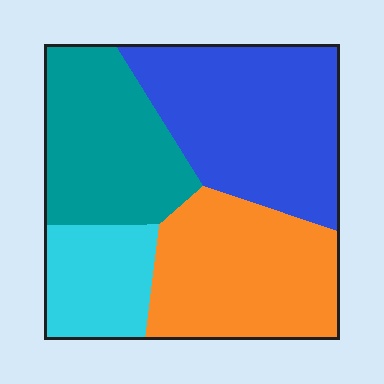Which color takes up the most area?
Blue, at roughly 35%.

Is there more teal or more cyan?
Teal.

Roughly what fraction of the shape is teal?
Teal covers roughly 25% of the shape.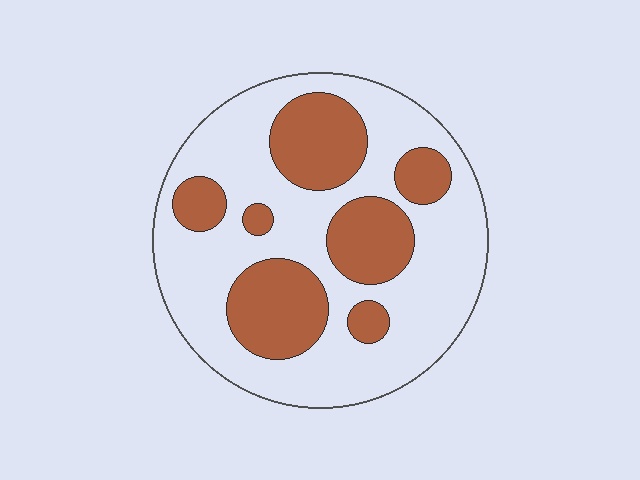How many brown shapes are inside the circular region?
7.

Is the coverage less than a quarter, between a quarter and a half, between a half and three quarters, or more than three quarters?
Between a quarter and a half.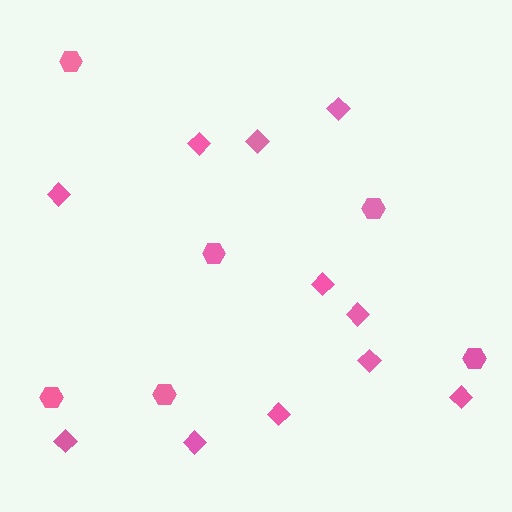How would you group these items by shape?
There are 2 groups: one group of diamonds (11) and one group of hexagons (6).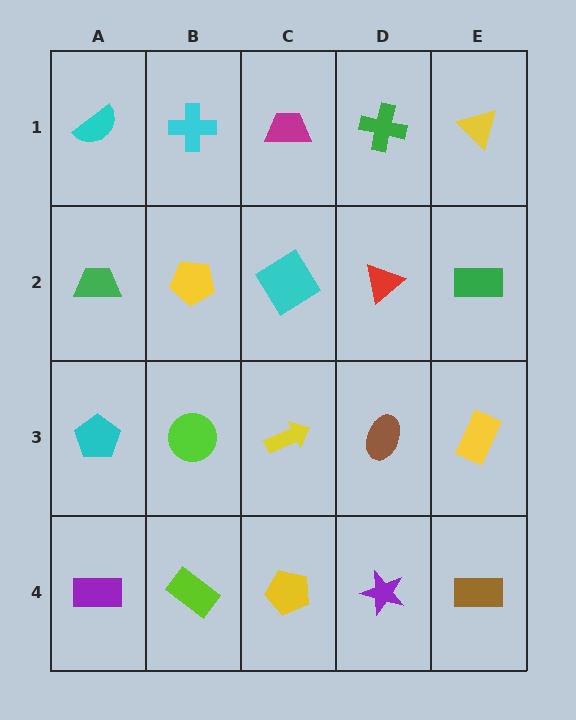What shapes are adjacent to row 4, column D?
A brown ellipse (row 3, column D), a yellow pentagon (row 4, column C), a brown rectangle (row 4, column E).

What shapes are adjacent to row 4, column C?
A yellow arrow (row 3, column C), a lime rectangle (row 4, column B), a purple star (row 4, column D).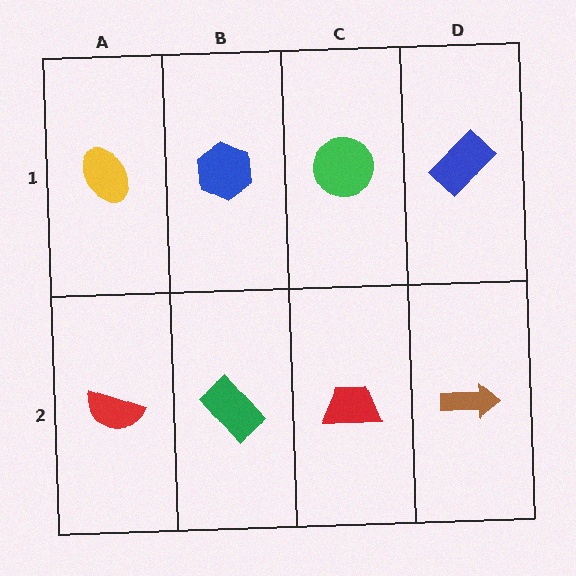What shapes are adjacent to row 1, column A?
A red semicircle (row 2, column A), a blue hexagon (row 1, column B).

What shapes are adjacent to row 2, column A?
A yellow ellipse (row 1, column A), a green rectangle (row 2, column B).